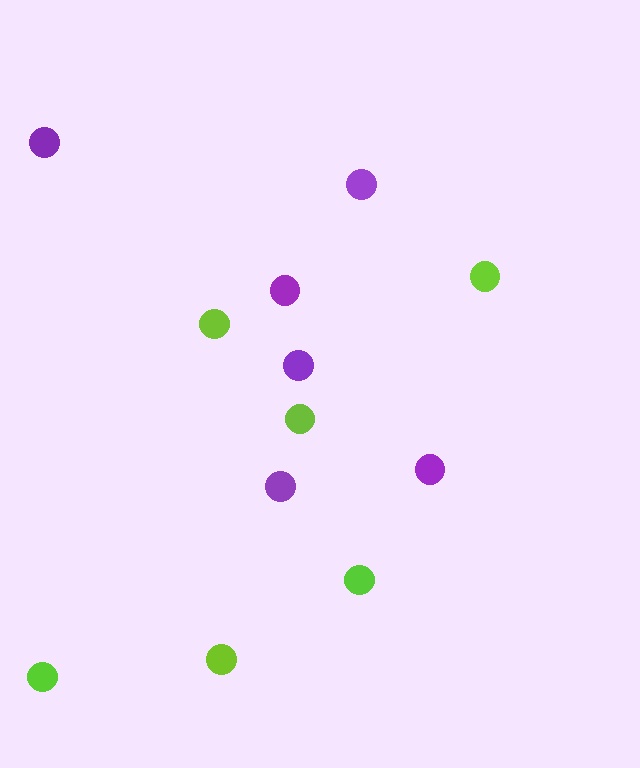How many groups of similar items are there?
There are 2 groups: one group of lime circles (6) and one group of purple circles (6).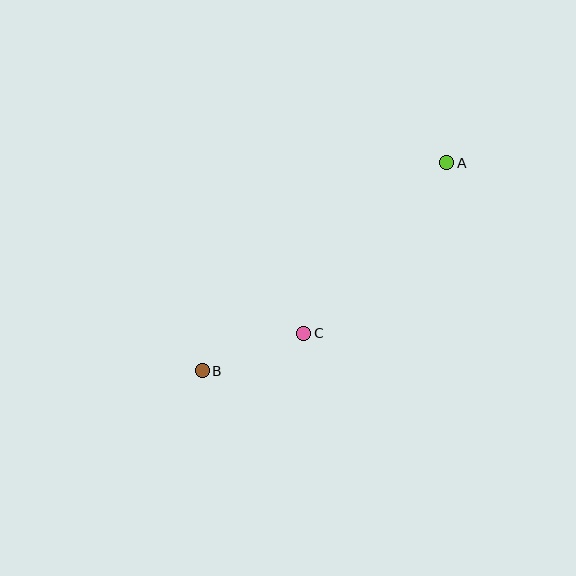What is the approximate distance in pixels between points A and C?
The distance between A and C is approximately 223 pixels.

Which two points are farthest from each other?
Points A and B are farthest from each other.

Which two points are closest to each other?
Points B and C are closest to each other.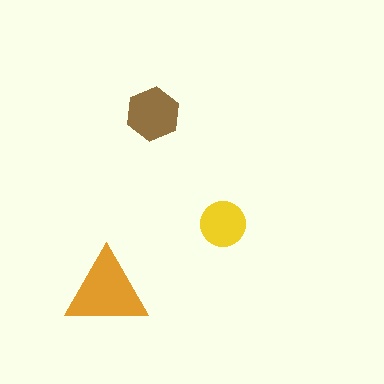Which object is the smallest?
The yellow circle.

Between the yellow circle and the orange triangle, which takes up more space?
The orange triangle.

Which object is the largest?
The orange triangle.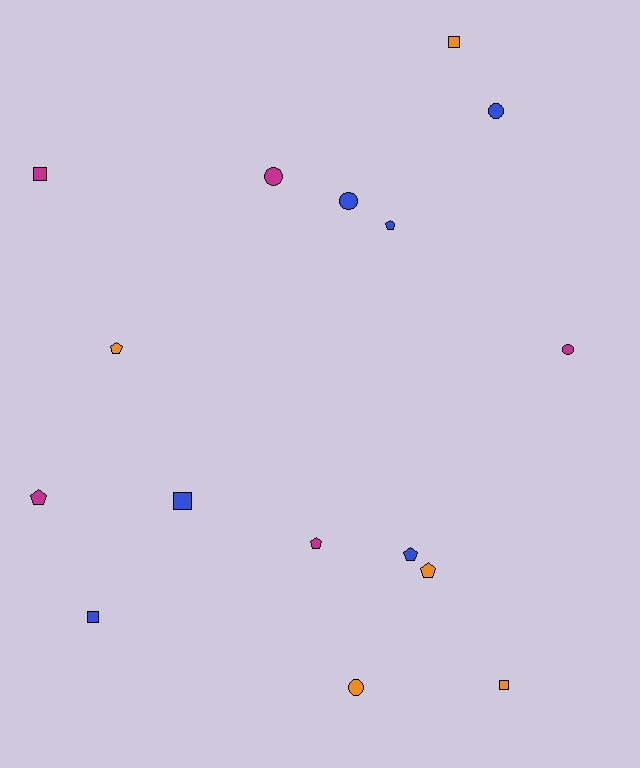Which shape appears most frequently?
Pentagon, with 6 objects.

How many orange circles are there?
There is 1 orange circle.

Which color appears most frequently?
Blue, with 6 objects.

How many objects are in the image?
There are 16 objects.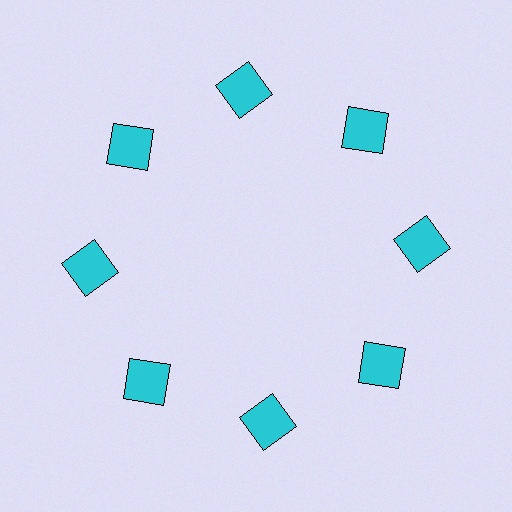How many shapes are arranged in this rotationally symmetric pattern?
There are 8 shapes, arranged in 8 groups of 1.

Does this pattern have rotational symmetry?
Yes, this pattern has 8-fold rotational symmetry. It looks the same after rotating 45 degrees around the center.